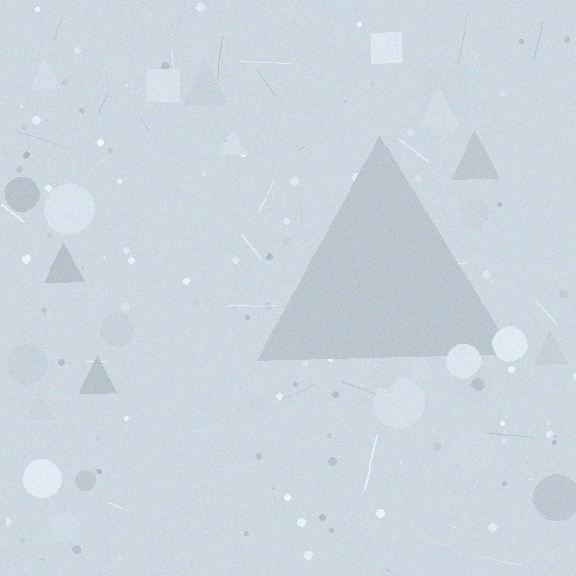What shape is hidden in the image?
A triangle is hidden in the image.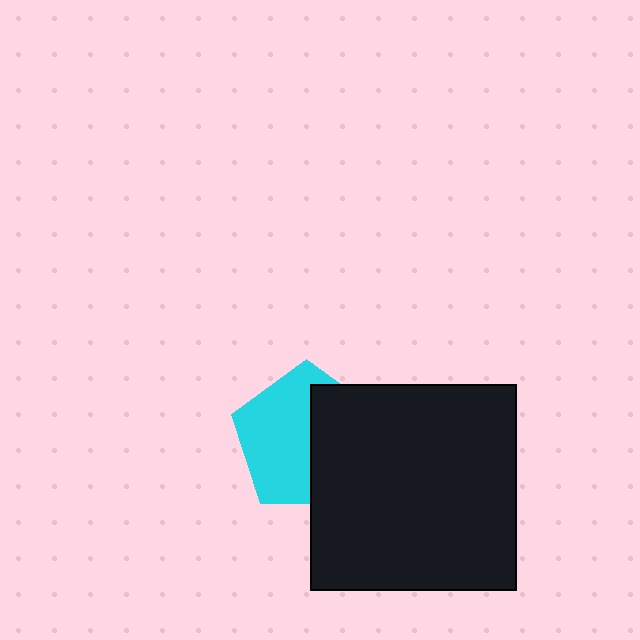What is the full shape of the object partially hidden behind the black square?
The partially hidden object is a cyan pentagon.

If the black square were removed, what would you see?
You would see the complete cyan pentagon.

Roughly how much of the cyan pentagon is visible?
About half of it is visible (roughly 55%).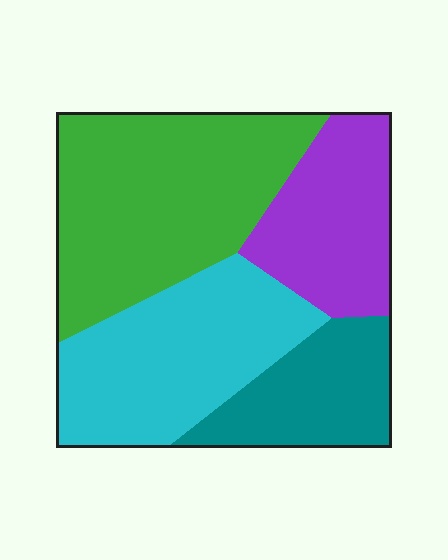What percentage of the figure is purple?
Purple covers around 20% of the figure.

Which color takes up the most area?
Green, at roughly 35%.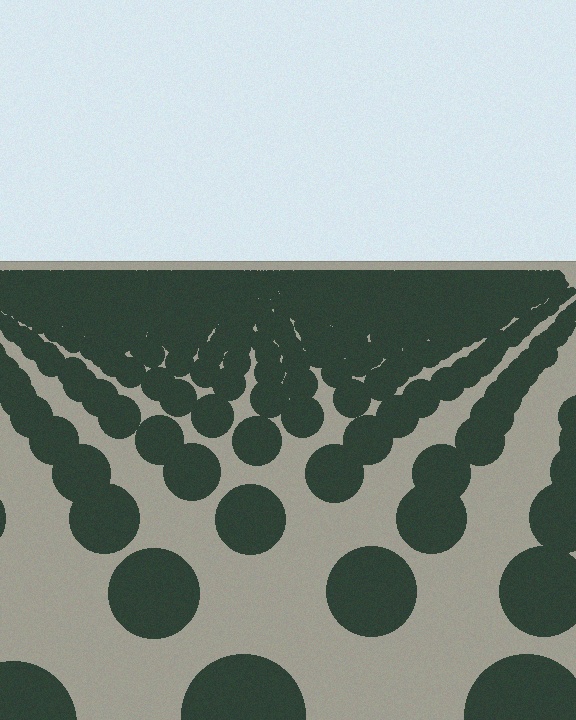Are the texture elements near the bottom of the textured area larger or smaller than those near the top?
Larger. Near the bottom, elements are closer to the viewer and appear at a bigger on-screen size.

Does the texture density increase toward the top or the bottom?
Density increases toward the top.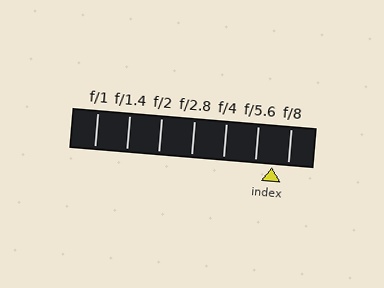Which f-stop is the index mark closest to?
The index mark is closest to f/8.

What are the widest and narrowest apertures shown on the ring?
The widest aperture shown is f/1 and the narrowest is f/8.